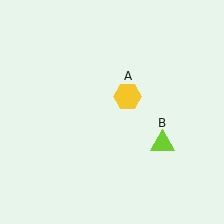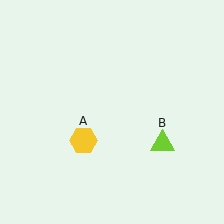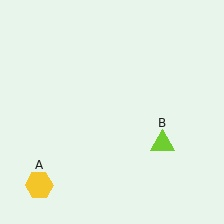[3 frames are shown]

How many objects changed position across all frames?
1 object changed position: yellow hexagon (object A).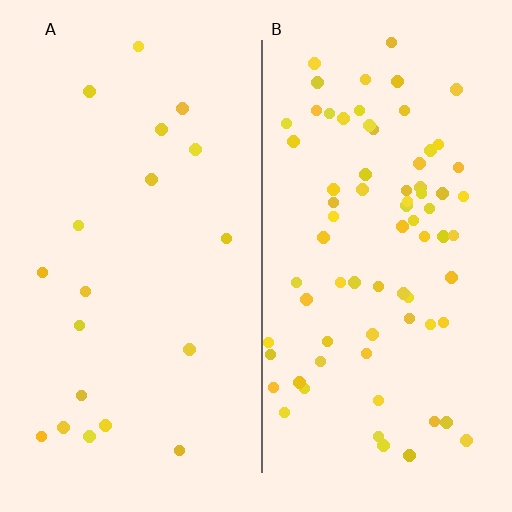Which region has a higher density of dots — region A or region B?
B (the right).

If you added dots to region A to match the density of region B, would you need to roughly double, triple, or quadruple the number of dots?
Approximately quadruple.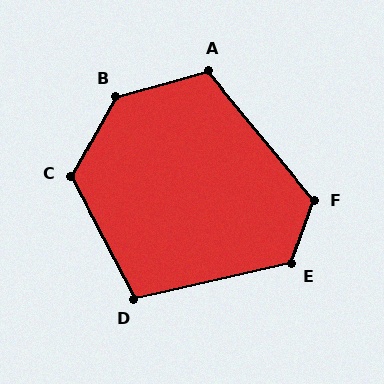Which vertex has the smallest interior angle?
D, at approximately 104 degrees.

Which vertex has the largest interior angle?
B, at approximately 135 degrees.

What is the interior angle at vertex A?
Approximately 114 degrees (obtuse).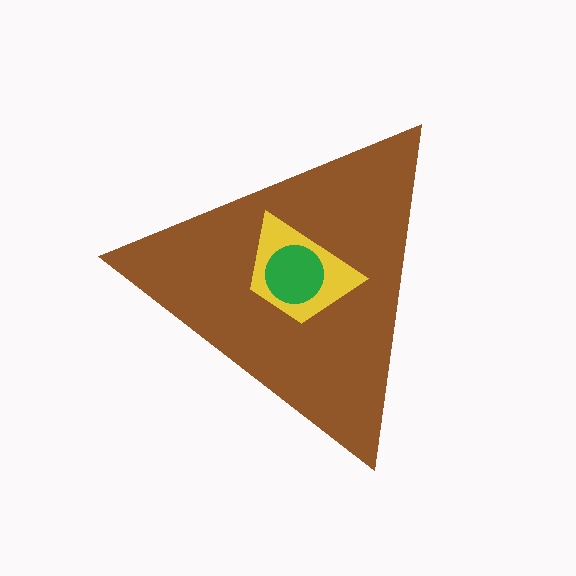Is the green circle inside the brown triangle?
Yes.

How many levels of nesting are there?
3.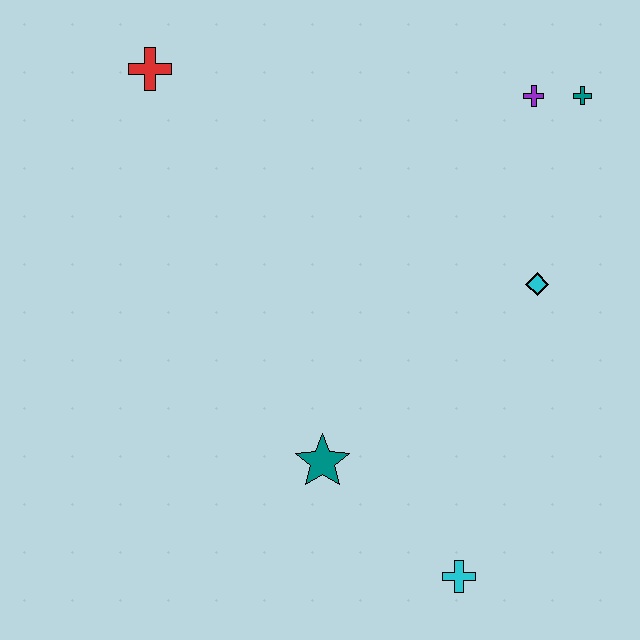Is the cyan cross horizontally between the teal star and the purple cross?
Yes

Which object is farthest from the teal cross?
The cyan cross is farthest from the teal cross.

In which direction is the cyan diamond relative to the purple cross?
The cyan diamond is below the purple cross.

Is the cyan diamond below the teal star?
No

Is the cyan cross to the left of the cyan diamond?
Yes